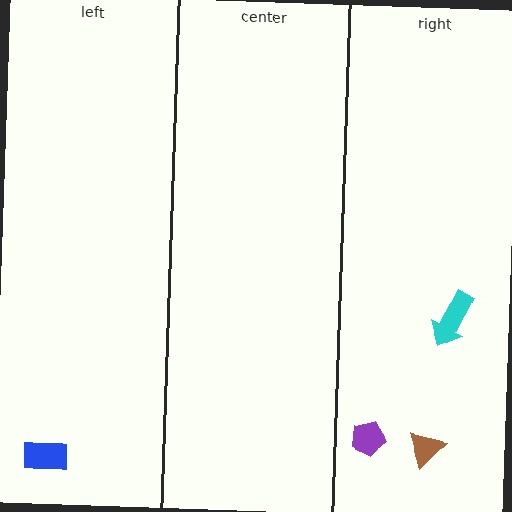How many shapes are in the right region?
3.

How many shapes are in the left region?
1.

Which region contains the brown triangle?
The right region.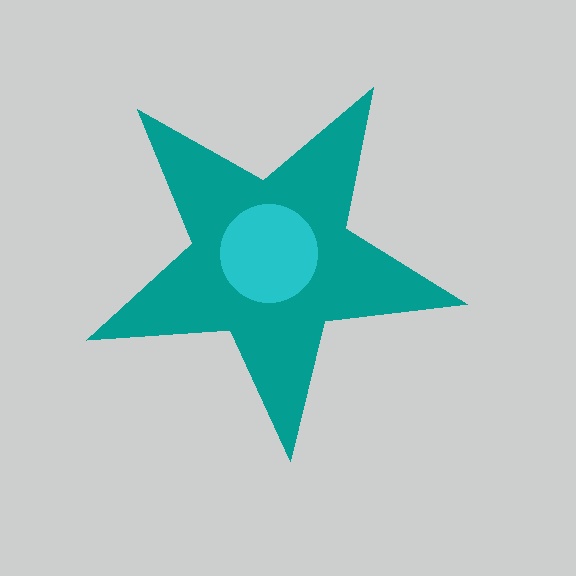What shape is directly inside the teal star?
The cyan circle.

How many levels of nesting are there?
2.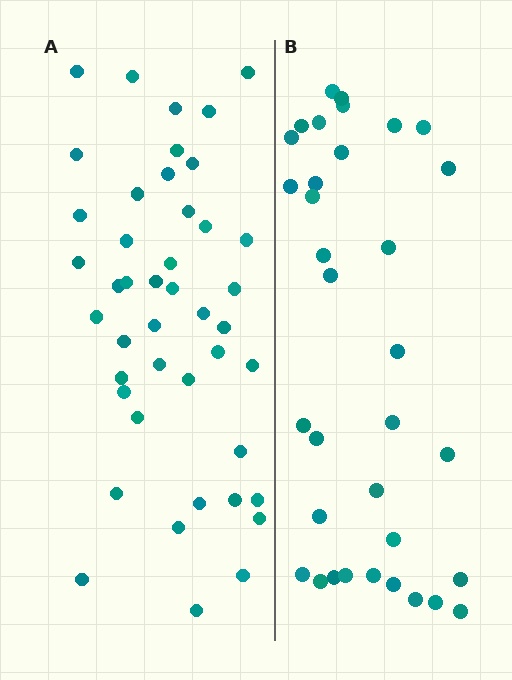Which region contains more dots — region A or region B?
Region A (the left region) has more dots.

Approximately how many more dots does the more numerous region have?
Region A has roughly 10 or so more dots than region B.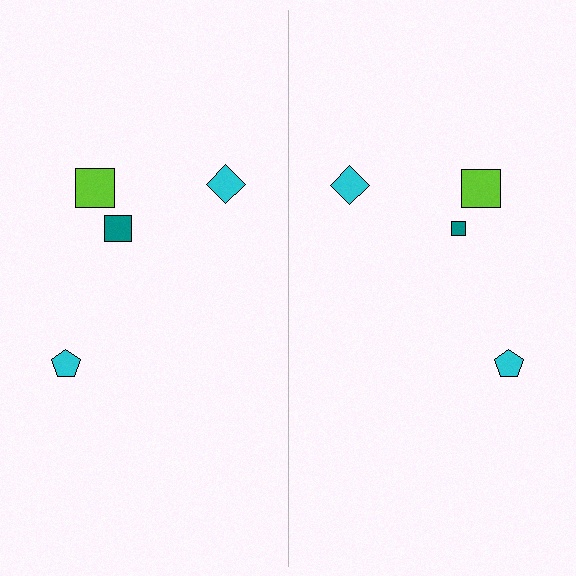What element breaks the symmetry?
The teal square on the right side has a different size than its mirror counterpart.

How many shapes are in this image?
There are 8 shapes in this image.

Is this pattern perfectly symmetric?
No, the pattern is not perfectly symmetric. The teal square on the right side has a different size than its mirror counterpart.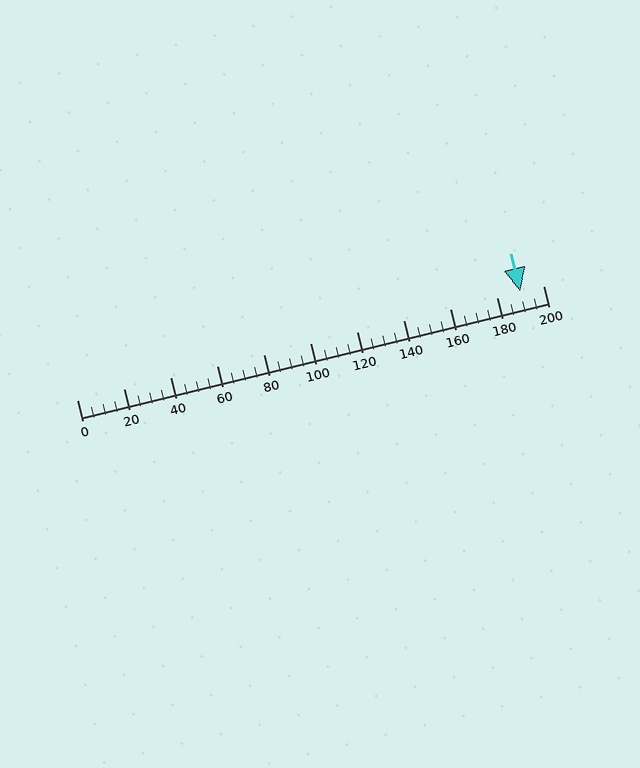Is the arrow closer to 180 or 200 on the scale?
The arrow is closer to 200.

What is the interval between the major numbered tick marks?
The major tick marks are spaced 20 units apart.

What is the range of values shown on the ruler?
The ruler shows values from 0 to 200.